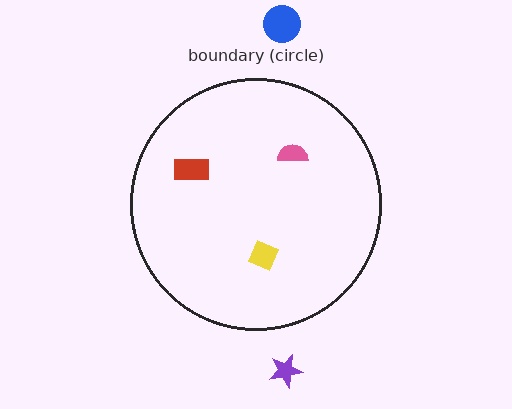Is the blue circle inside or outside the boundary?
Outside.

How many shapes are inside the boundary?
3 inside, 2 outside.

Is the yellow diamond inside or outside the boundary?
Inside.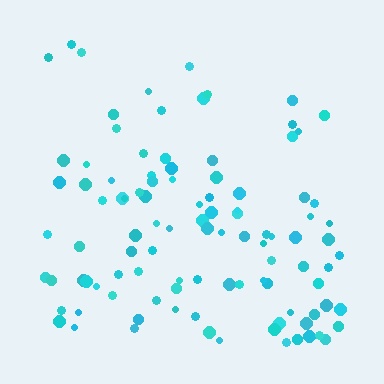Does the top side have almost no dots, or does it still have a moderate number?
Still a moderate number, just noticeably fewer than the bottom.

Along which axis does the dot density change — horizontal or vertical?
Vertical.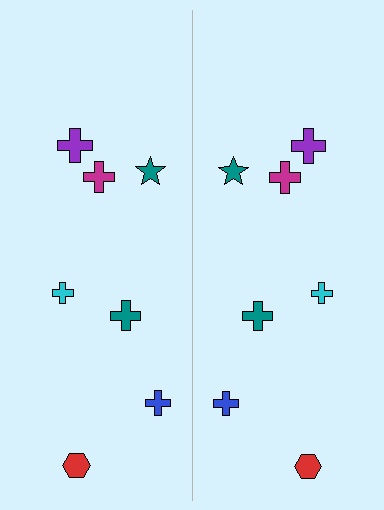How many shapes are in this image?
There are 14 shapes in this image.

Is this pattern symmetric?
Yes, this pattern has bilateral (reflection) symmetry.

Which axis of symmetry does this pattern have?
The pattern has a vertical axis of symmetry running through the center of the image.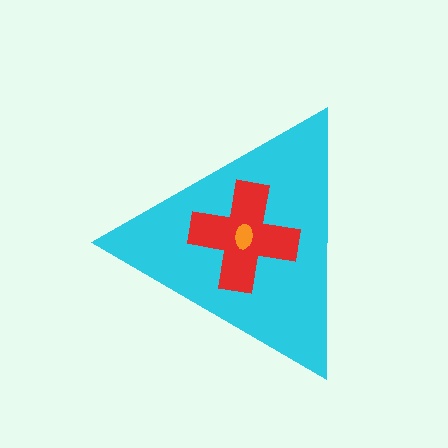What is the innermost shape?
The orange ellipse.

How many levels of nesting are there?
3.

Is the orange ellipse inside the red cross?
Yes.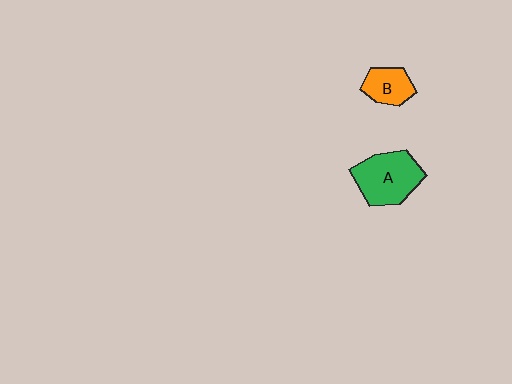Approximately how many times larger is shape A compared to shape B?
Approximately 1.8 times.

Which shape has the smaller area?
Shape B (orange).